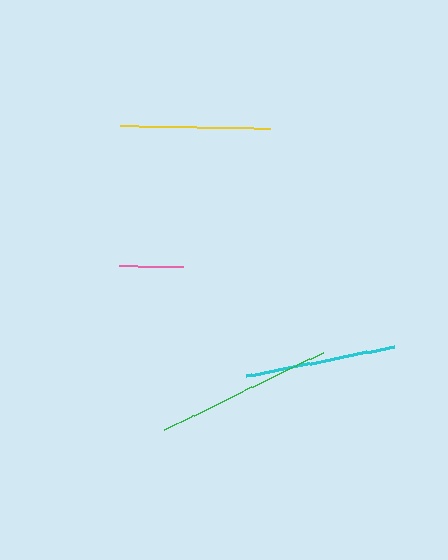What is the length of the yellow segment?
The yellow segment is approximately 149 pixels long.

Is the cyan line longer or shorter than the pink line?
The cyan line is longer than the pink line.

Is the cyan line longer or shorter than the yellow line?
The cyan line is longer than the yellow line.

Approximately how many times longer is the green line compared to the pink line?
The green line is approximately 2.8 times the length of the pink line.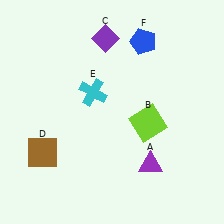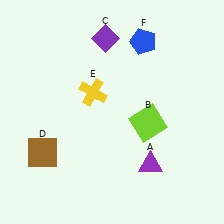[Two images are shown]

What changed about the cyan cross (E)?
In Image 1, E is cyan. In Image 2, it changed to yellow.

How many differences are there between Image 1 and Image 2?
There is 1 difference between the two images.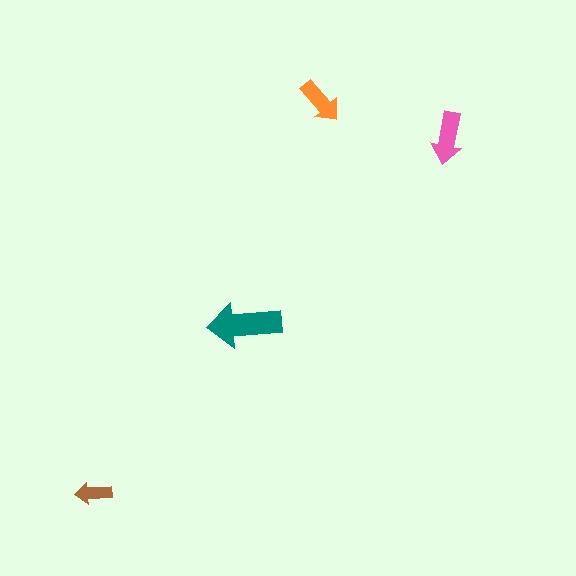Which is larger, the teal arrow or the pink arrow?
The teal one.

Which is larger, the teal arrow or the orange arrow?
The teal one.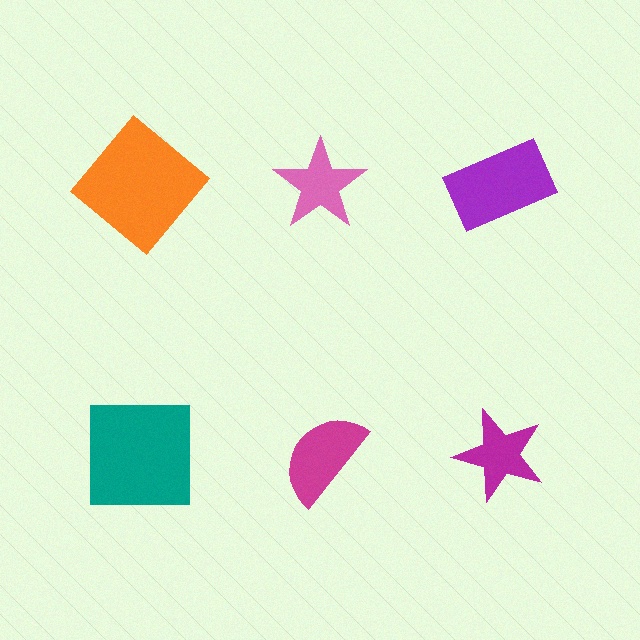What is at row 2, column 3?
A magenta star.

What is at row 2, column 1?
A teal square.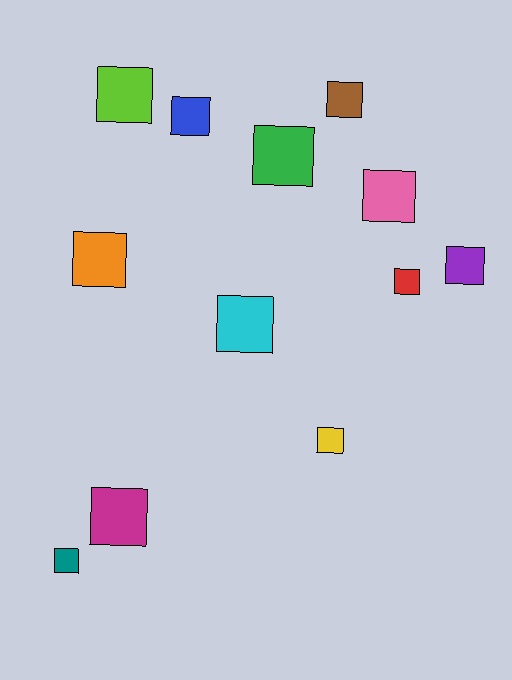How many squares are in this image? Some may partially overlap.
There are 12 squares.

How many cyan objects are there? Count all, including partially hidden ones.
There is 1 cyan object.